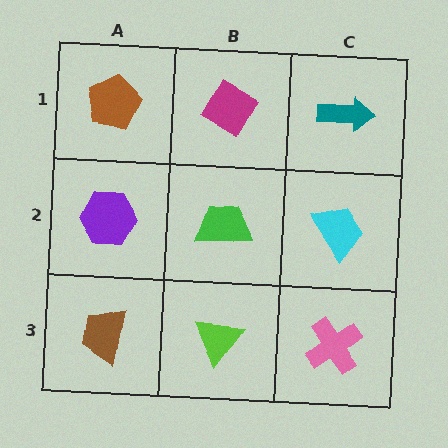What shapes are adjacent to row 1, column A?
A purple hexagon (row 2, column A), a magenta diamond (row 1, column B).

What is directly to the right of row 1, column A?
A magenta diamond.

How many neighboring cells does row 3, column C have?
2.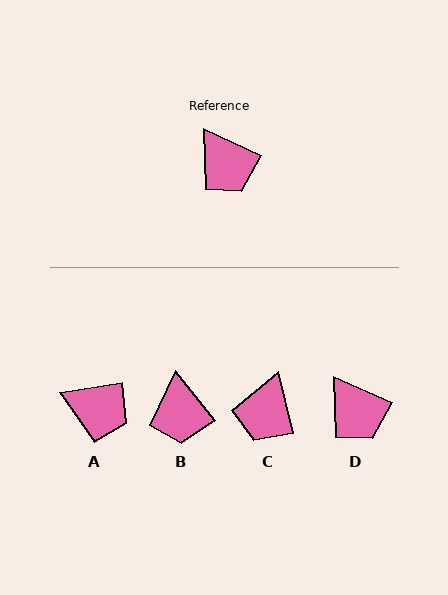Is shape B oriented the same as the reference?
No, it is off by about 27 degrees.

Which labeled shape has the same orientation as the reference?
D.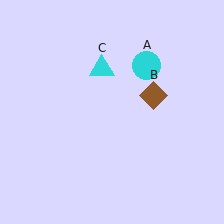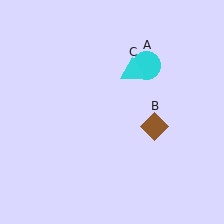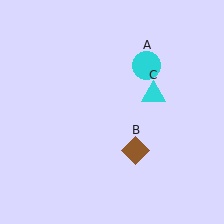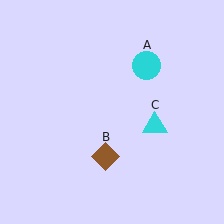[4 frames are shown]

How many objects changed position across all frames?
2 objects changed position: brown diamond (object B), cyan triangle (object C).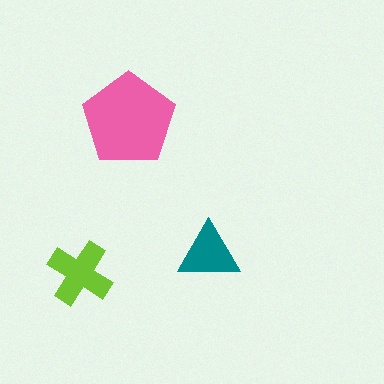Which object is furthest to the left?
The lime cross is leftmost.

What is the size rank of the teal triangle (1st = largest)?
3rd.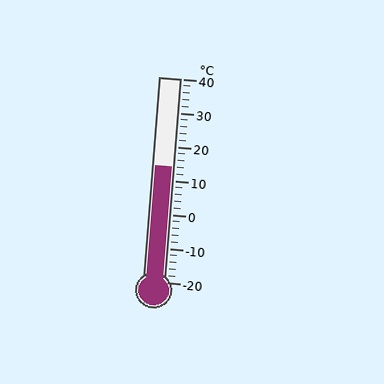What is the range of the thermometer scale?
The thermometer scale ranges from -20°C to 40°C.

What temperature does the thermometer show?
The thermometer shows approximately 14°C.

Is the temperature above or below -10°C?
The temperature is above -10°C.